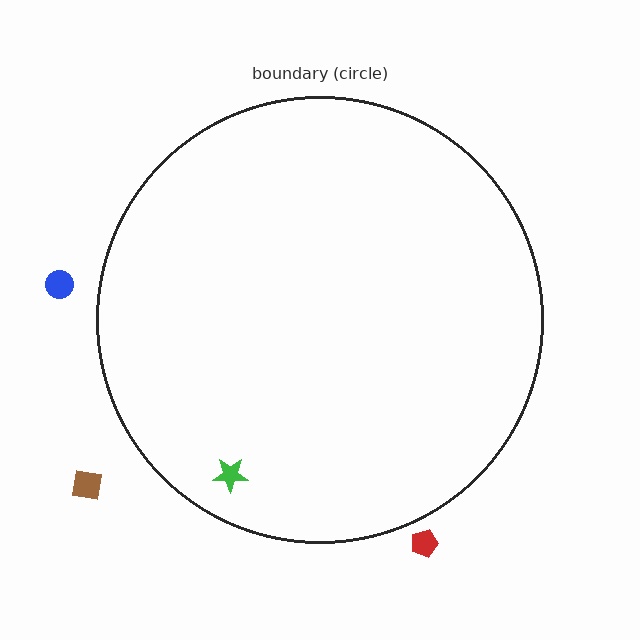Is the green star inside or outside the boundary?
Inside.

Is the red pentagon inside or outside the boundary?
Outside.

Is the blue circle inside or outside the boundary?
Outside.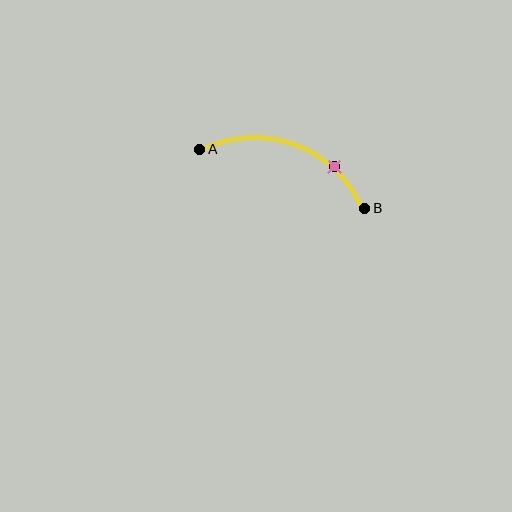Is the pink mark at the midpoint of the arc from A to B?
No. The pink mark lies on the arc but is closer to endpoint B. The arc midpoint would be at the point on the curve equidistant along the arc from both A and B.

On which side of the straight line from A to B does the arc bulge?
The arc bulges above the straight line connecting A and B.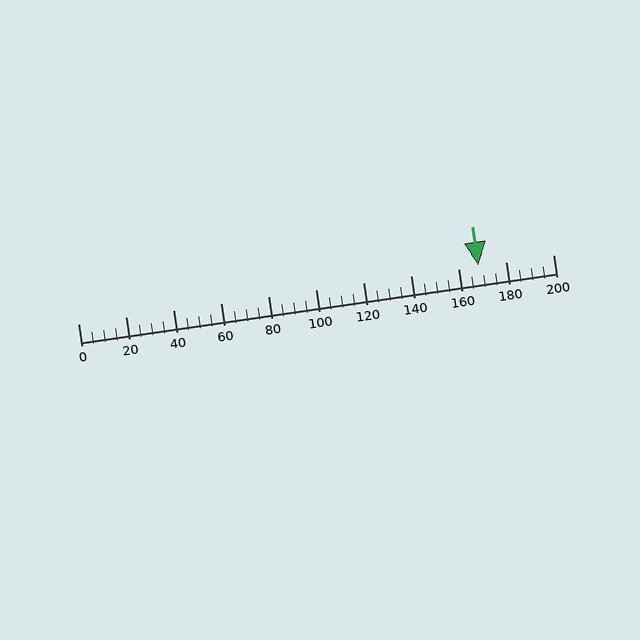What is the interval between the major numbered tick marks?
The major tick marks are spaced 20 units apart.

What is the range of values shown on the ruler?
The ruler shows values from 0 to 200.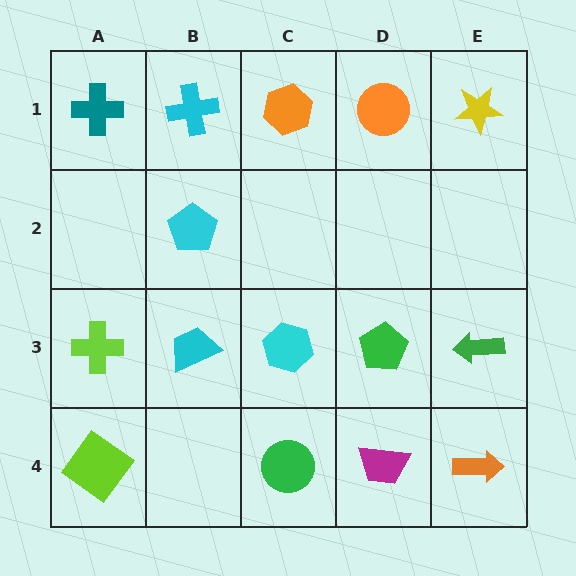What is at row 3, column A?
A lime cross.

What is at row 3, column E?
A green arrow.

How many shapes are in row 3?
5 shapes.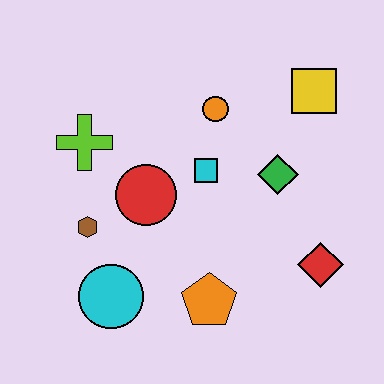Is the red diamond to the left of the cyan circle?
No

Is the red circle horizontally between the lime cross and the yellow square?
Yes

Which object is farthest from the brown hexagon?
The yellow square is farthest from the brown hexagon.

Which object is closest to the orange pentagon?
The cyan circle is closest to the orange pentagon.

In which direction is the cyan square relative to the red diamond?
The cyan square is to the left of the red diamond.